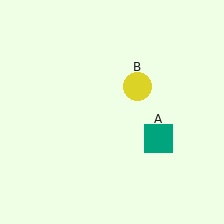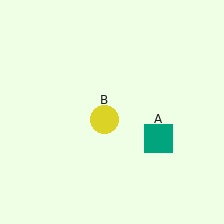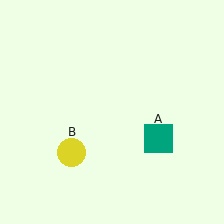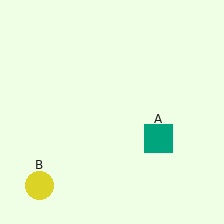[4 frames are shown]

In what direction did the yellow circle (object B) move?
The yellow circle (object B) moved down and to the left.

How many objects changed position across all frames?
1 object changed position: yellow circle (object B).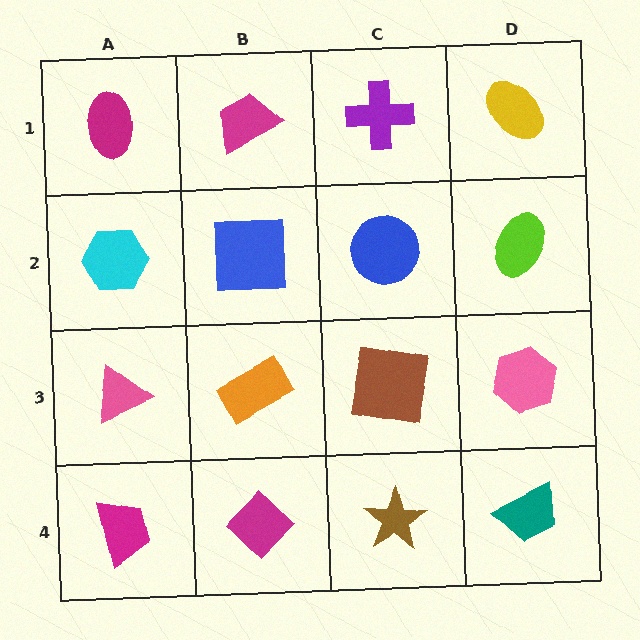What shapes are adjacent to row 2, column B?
A magenta trapezoid (row 1, column B), an orange rectangle (row 3, column B), a cyan hexagon (row 2, column A), a blue circle (row 2, column C).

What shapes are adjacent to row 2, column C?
A purple cross (row 1, column C), a brown square (row 3, column C), a blue square (row 2, column B), a lime ellipse (row 2, column D).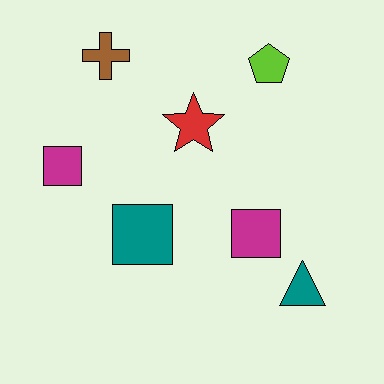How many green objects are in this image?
There are no green objects.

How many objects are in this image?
There are 7 objects.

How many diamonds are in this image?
There are no diamonds.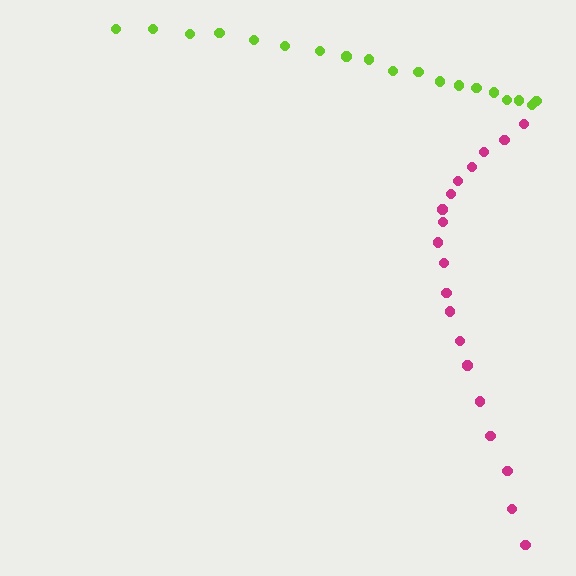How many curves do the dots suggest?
There are 2 distinct paths.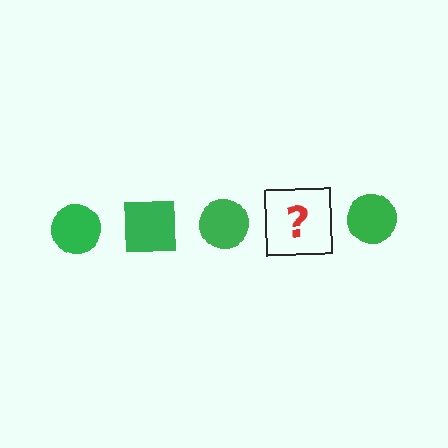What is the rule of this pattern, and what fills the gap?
The rule is that the pattern cycles through circle, square shapes in green. The gap should be filled with a green square.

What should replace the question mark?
The question mark should be replaced with a green square.